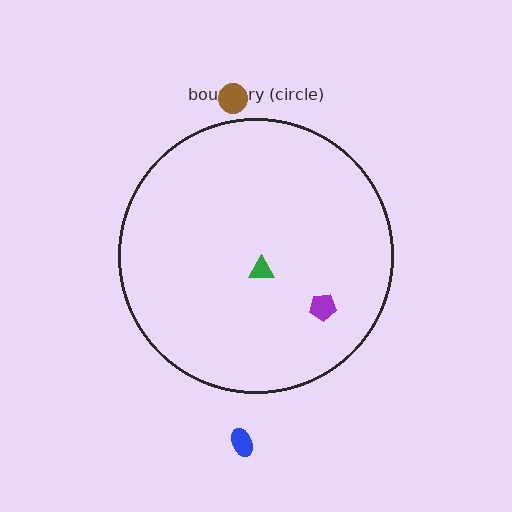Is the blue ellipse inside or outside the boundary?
Outside.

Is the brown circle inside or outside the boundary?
Outside.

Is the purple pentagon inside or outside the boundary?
Inside.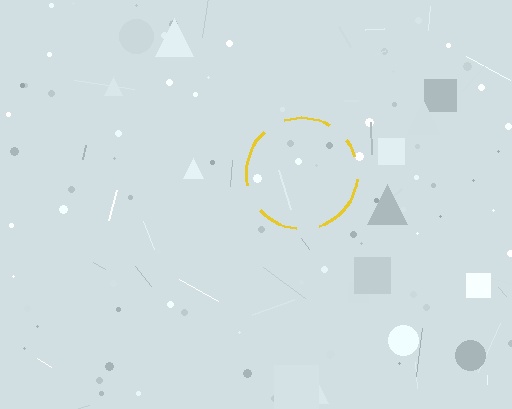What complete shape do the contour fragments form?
The contour fragments form a circle.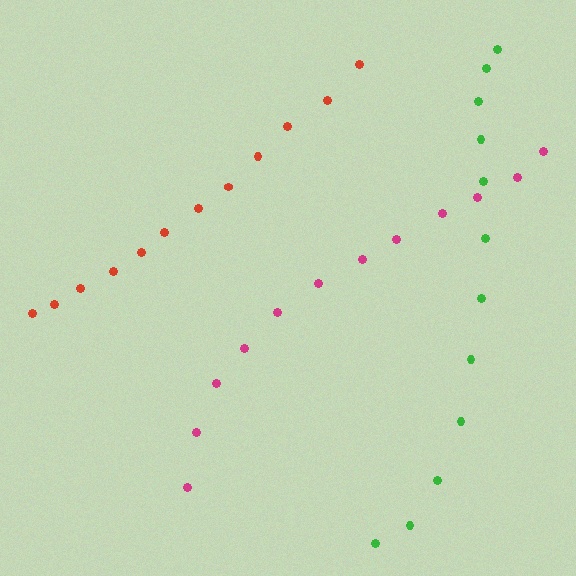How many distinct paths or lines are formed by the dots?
There are 3 distinct paths.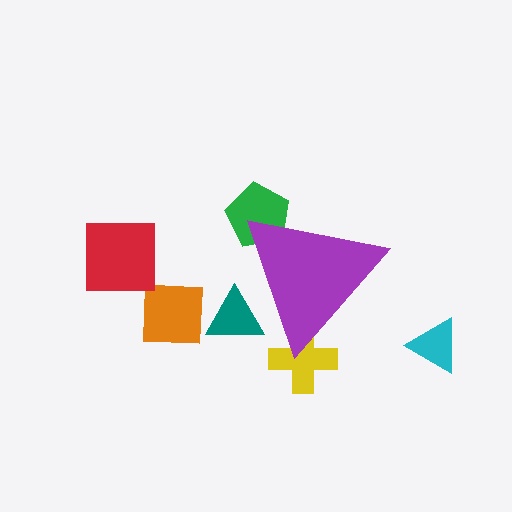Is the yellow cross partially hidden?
Yes, the yellow cross is partially hidden behind the purple triangle.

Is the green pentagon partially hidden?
Yes, the green pentagon is partially hidden behind the purple triangle.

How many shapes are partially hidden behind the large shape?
3 shapes are partially hidden.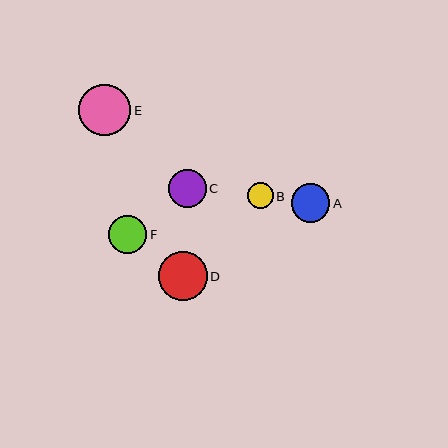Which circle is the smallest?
Circle B is the smallest with a size of approximately 26 pixels.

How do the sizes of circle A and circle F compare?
Circle A and circle F are approximately the same size.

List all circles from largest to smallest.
From largest to smallest: E, D, A, C, F, B.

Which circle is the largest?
Circle E is the largest with a size of approximately 52 pixels.